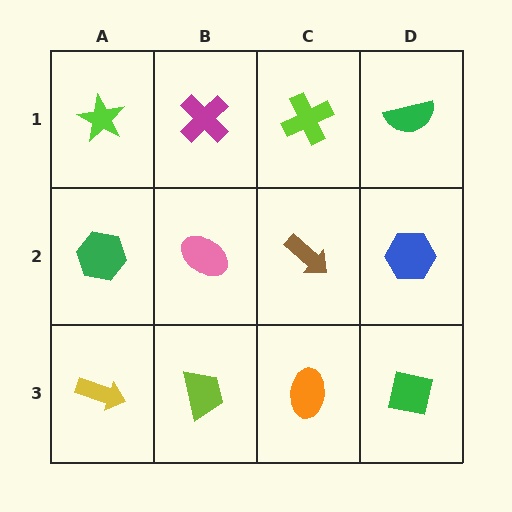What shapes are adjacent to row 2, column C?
A lime cross (row 1, column C), an orange ellipse (row 3, column C), a pink ellipse (row 2, column B), a blue hexagon (row 2, column D).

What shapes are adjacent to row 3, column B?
A pink ellipse (row 2, column B), a yellow arrow (row 3, column A), an orange ellipse (row 3, column C).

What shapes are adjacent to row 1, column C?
A brown arrow (row 2, column C), a magenta cross (row 1, column B), a green semicircle (row 1, column D).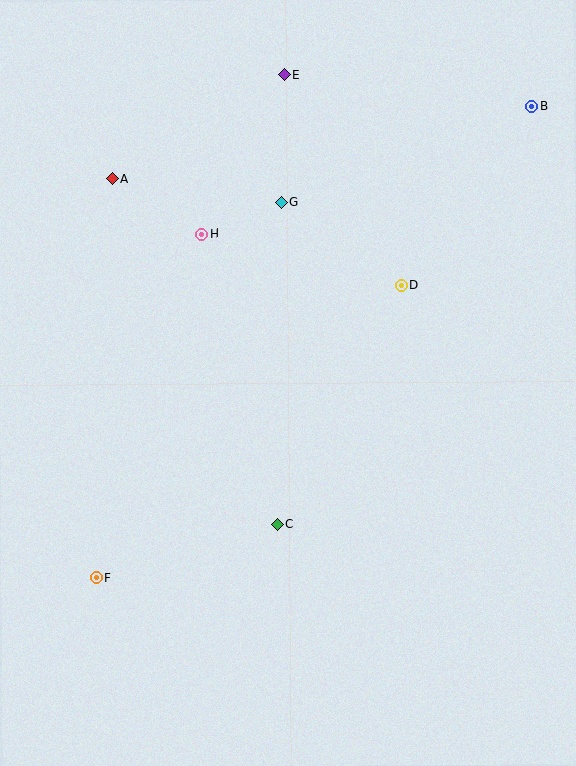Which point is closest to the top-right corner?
Point B is closest to the top-right corner.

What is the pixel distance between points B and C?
The distance between B and C is 490 pixels.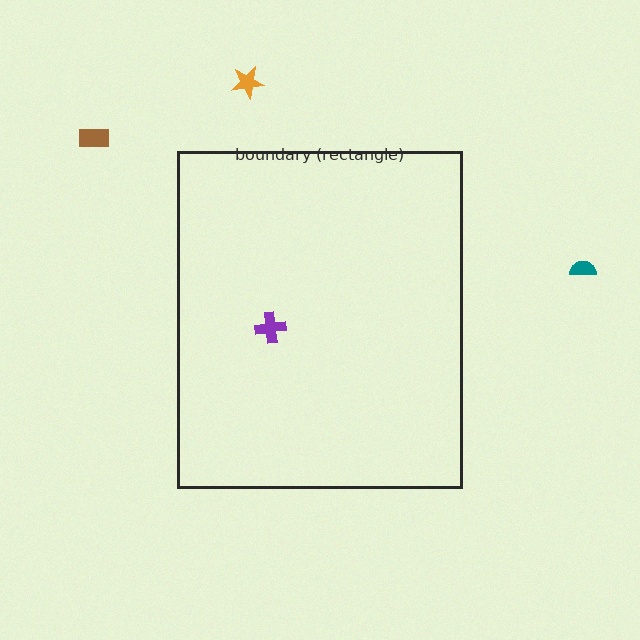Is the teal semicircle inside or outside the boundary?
Outside.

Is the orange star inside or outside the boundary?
Outside.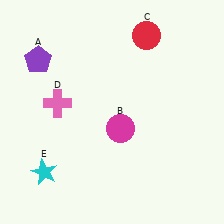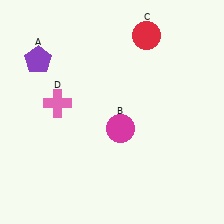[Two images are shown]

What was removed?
The cyan star (E) was removed in Image 2.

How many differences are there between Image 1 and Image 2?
There is 1 difference between the two images.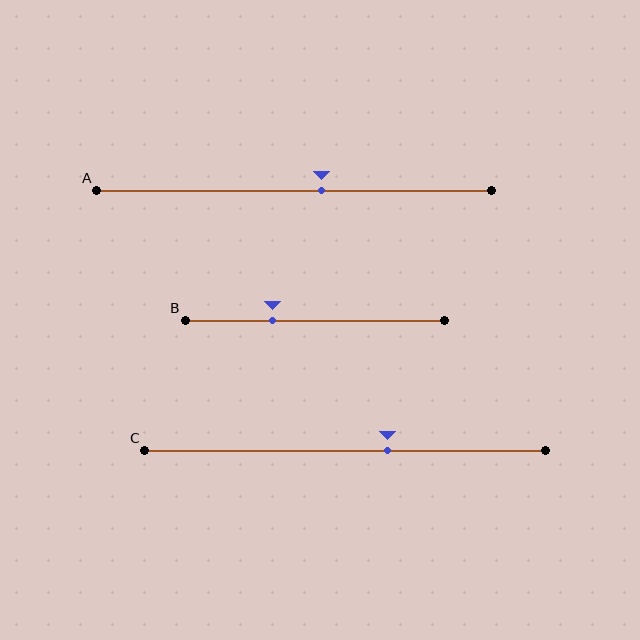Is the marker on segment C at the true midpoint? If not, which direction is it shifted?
No, the marker on segment C is shifted to the right by about 11% of the segment length.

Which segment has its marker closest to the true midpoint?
Segment A has its marker closest to the true midpoint.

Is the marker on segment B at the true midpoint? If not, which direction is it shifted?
No, the marker on segment B is shifted to the left by about 16% of the segment length.